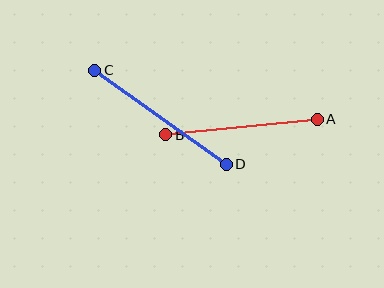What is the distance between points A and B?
The distance is approximately 152 pixels.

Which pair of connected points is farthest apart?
Points C and D are farthest apart.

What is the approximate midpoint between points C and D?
The midpoint is at approximately (160, 117) pixels.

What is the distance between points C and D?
The distance is approximately 161 pixels.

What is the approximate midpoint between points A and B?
The midpoint is at approximately (241, 127) pixels.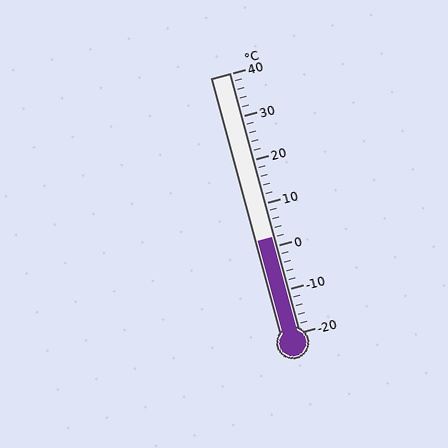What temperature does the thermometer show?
The thermometer shows approximately 2°C.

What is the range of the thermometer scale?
The thermometer scale ranges from -20°C to 40°C.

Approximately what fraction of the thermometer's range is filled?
The thermometer is filled to approximately 35% of its range.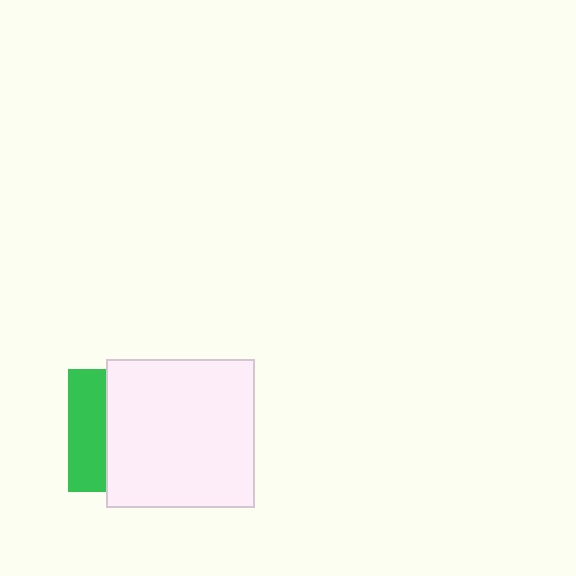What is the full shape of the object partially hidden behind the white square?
The partially hidden object is a green square.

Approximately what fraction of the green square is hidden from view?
Roughly 69% of the green square is hidden behind the white square.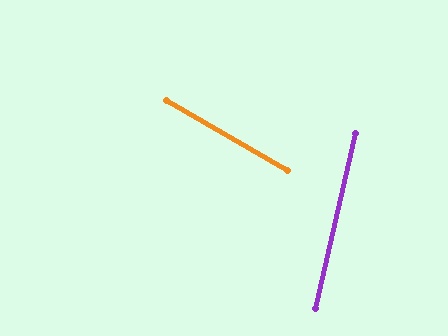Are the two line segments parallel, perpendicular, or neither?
Neither parallel nor perpendicular — they differ by about 73°.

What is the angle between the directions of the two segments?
Approximately 73 degrees.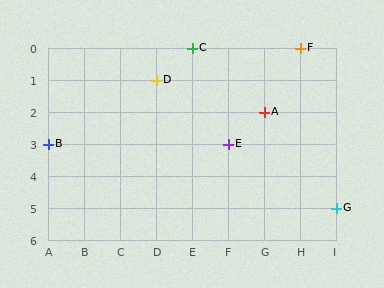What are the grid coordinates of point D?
Point D is at grid coordinates (D, 1).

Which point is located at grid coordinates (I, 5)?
Point G is at (I, 5).